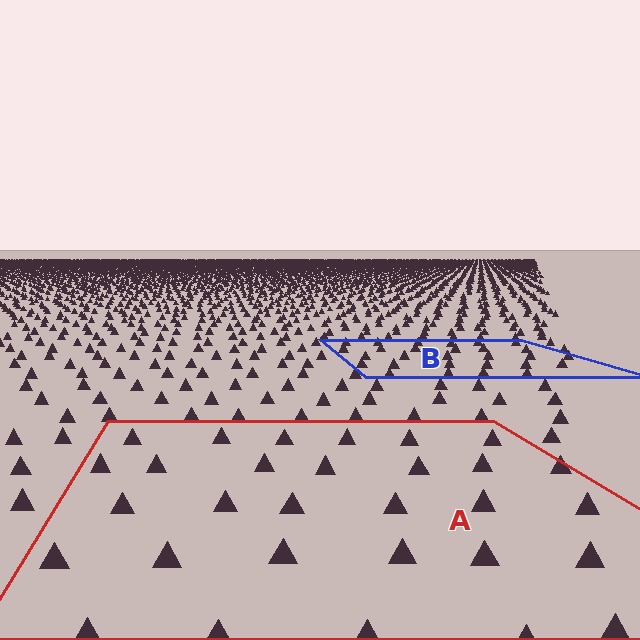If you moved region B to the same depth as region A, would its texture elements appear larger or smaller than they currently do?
They would appear larger. At a closer depth, the same texture elements are projected at a bigger on-screen size.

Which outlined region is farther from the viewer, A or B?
Region B is farther from the viewer — the texture elements inside it appear smaller and more densely packed.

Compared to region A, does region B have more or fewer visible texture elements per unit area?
Region B has more texture elements per unit area — they are packed more densely because it is farther away.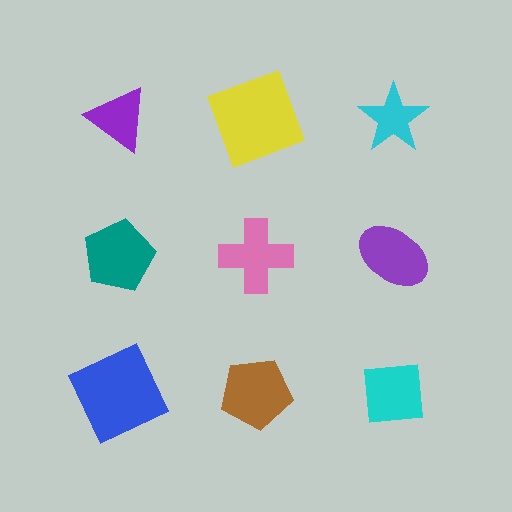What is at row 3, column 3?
A cyan square.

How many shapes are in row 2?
3 shapes.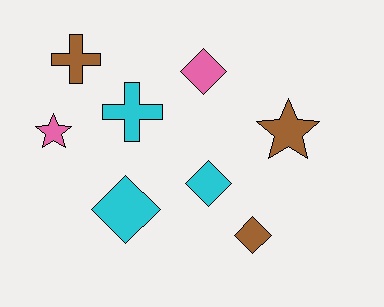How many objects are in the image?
There are 8 objects.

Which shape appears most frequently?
Diamond, with 4 objects.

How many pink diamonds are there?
There is 1 pink diamond.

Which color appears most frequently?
Brown, with 3 objects.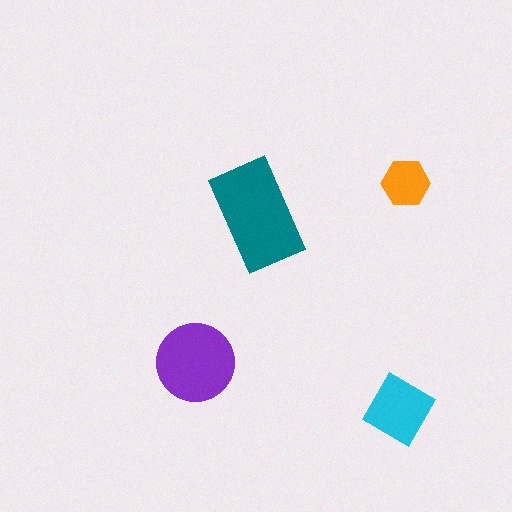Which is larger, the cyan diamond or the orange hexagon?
The cyan diamond.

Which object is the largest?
The teal rectangle.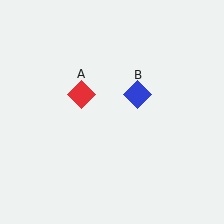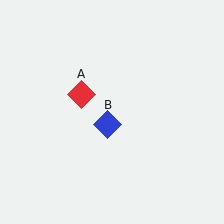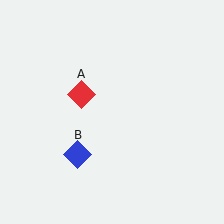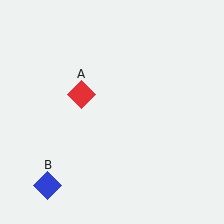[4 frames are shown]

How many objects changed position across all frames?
1 object changed position: blue diamond (object B).